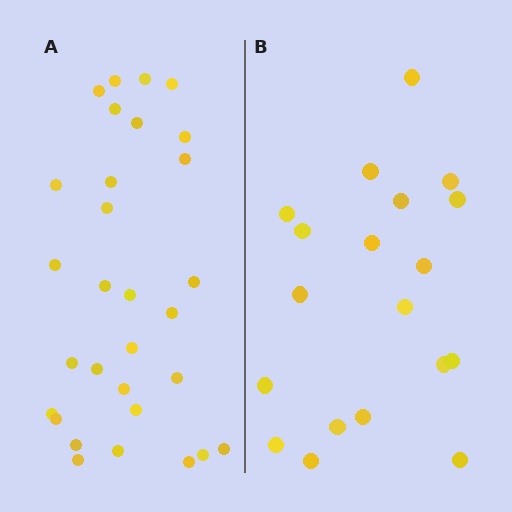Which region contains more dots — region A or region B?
Region A (the left region) has more dots.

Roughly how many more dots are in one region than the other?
Region A has roughly 12 or so more dots than region B.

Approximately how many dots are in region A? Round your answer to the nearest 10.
About 30 dots.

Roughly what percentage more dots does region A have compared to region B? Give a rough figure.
About 60% more.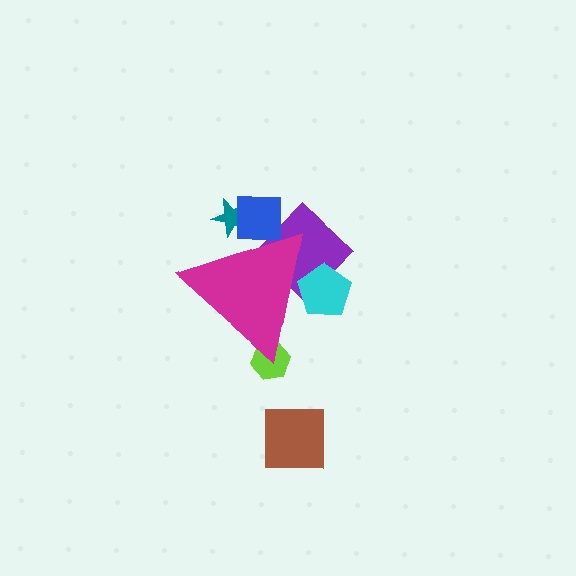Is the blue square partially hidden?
Yes, the blue square is partially hidden behind the magenta triangle.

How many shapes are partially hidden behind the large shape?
5 shapes are partially hidden.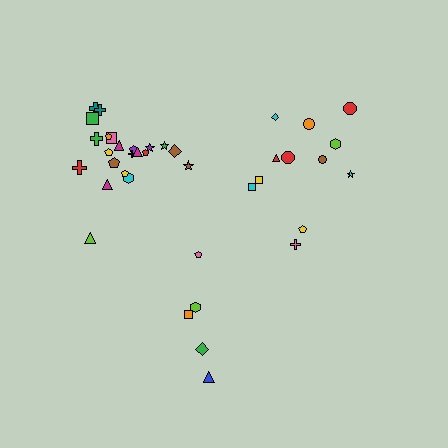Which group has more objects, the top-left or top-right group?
The top-left group.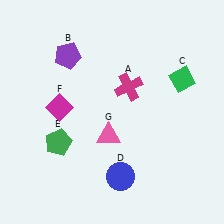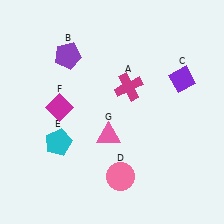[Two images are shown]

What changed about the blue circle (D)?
In Image 1, D is blue. In Image 2, it changed to pink.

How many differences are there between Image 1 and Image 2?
There are 3 differences between the two images.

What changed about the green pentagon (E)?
In Image 1, E is green. In Image 2, it changed to cyan.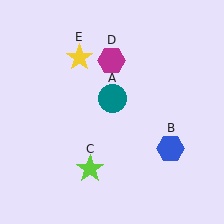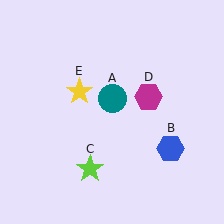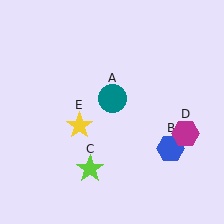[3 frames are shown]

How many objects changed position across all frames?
2 objects changed position: magenta hexagon (object D), yellow star (object E).